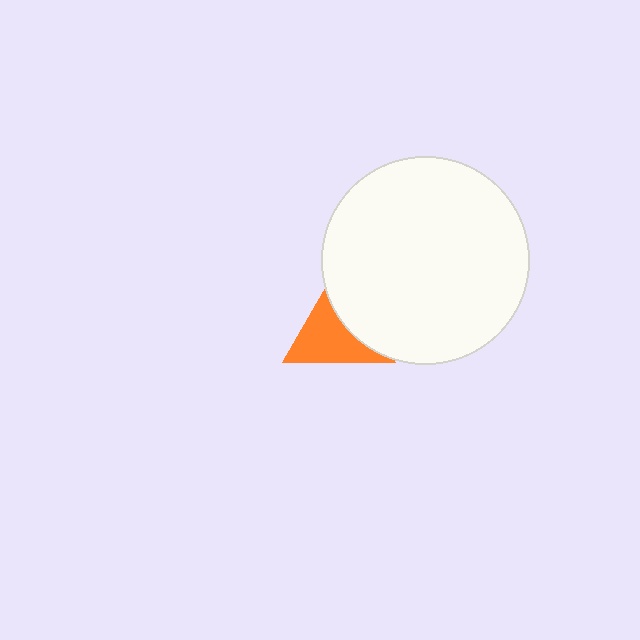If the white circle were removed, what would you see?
You would see the complete orange triangle.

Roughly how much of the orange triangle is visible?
About half of it is visible (roughly 62%).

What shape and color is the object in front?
The object in front is a white circle.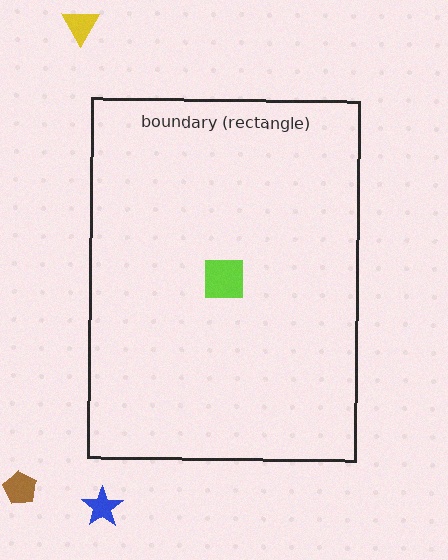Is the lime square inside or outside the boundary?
Inside.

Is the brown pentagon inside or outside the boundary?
Outside.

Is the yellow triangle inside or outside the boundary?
Outside.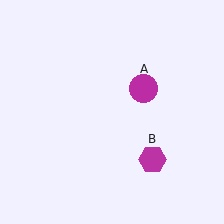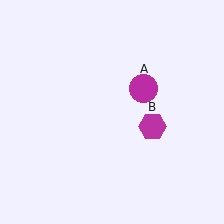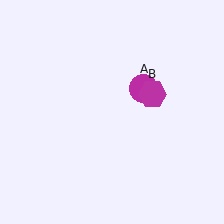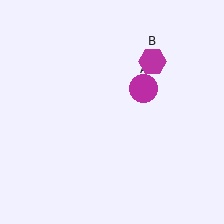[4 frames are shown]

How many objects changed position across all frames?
1 object changed position: magenta hexagon (object B).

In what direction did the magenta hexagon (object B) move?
The magenta hexagon (object B) moved up.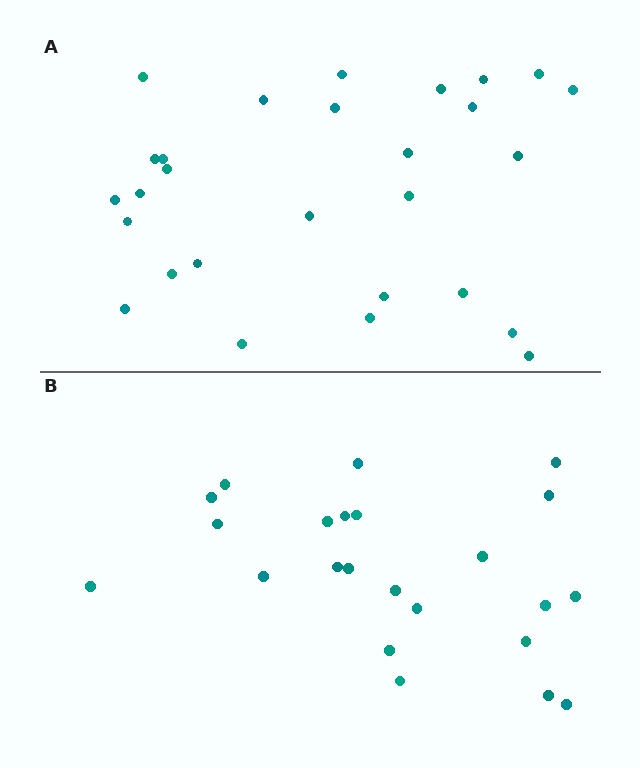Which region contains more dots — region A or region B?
Region A (the top region) has more dots.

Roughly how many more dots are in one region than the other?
Region A has about 5 more dots than region B.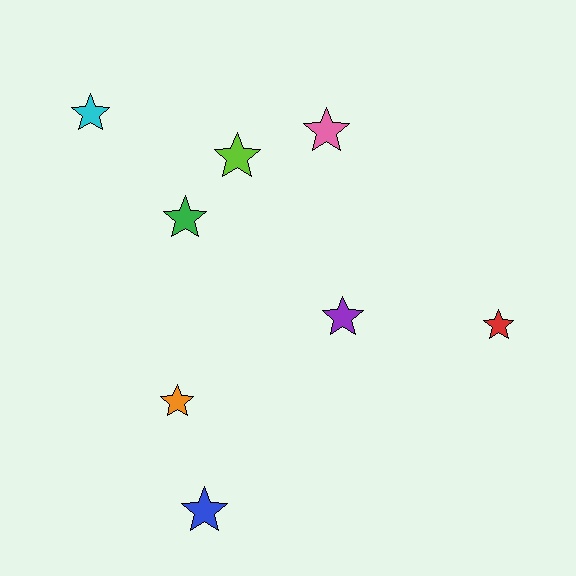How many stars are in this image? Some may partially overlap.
There are 8 stars.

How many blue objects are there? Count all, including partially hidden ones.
There is 1 blue object.